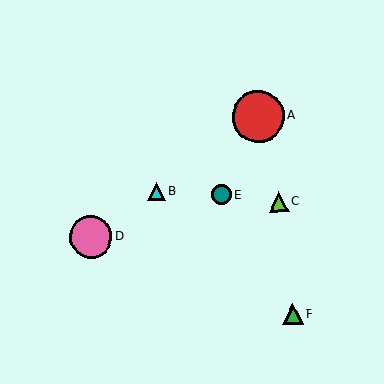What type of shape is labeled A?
Shape A is a red circle.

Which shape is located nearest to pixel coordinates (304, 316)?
The green triangle (labeled F) at (293, 314) is nearest to that location.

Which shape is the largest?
The red circle (labeled A) is the largest.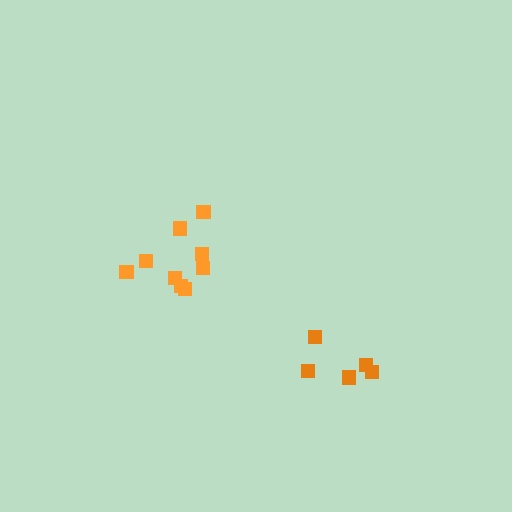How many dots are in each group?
Group 1: 9 dots, Group 2: 5 dots (14 total).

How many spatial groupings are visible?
There are 2 spatial groupings.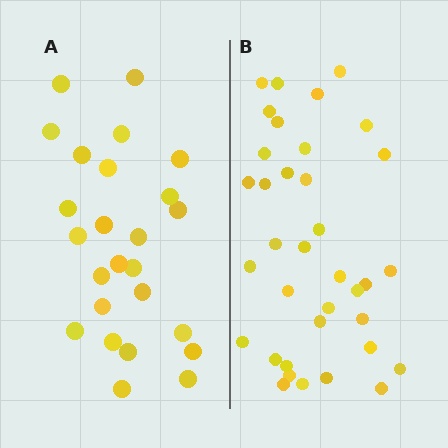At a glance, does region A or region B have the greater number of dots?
Region B (the right region) has more dots.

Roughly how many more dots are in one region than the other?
Region B has roughly 12 or so more dots than region A.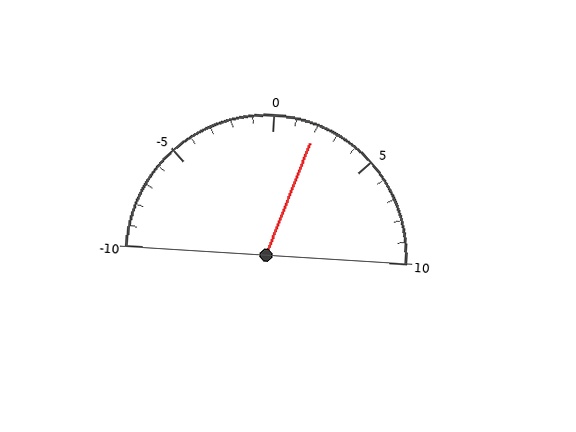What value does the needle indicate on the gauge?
The needle indicates approximately 2.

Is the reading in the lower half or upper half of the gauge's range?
The reading is in the upper half of the range (-10 to 10).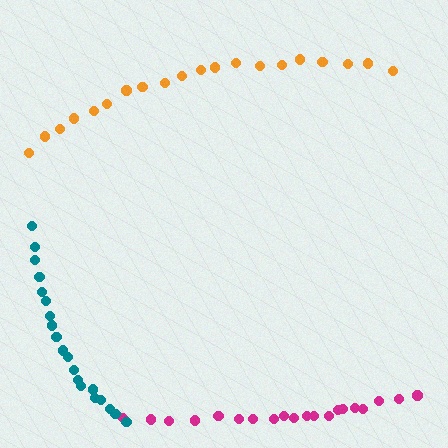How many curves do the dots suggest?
There are 3 distinct paths.